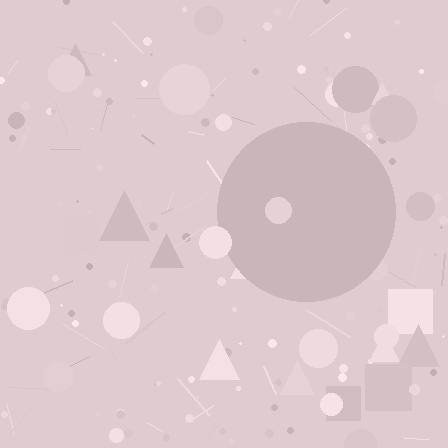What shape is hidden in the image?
A circle is hidden in the image.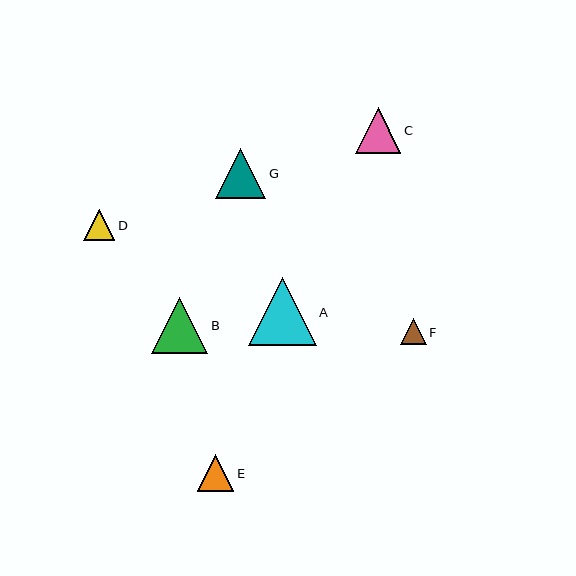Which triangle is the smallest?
Triangle F is the smallest with a size of approximately 26 pixels.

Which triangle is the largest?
Triangle A is the largest with a size of approximately 68 pixels.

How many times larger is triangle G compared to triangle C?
Triangle G is approximately 1.1 times the size of triangle C.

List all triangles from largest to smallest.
From largest to smallest: A, B, G, C, E, D, F.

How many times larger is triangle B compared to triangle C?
Triangle B is approximately 1.2 times the size of triangle C.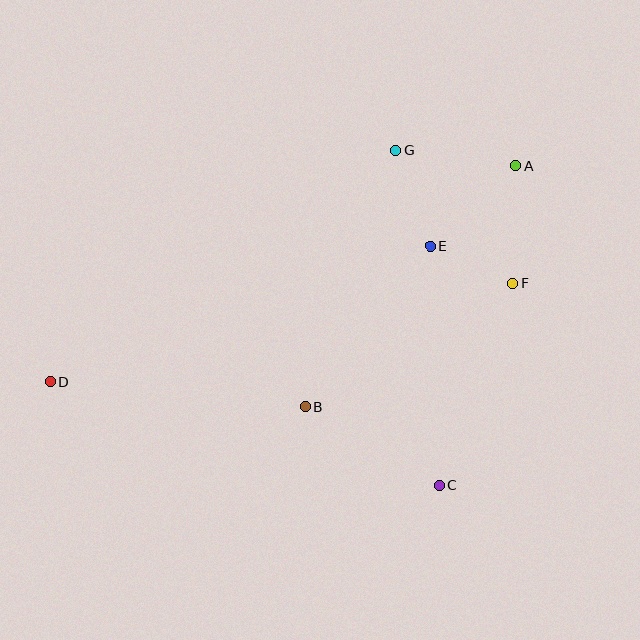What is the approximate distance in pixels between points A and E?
The distance between A and E is approximately 117 pixels.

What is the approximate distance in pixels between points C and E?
The distance between C and E is approximately 239 pixels.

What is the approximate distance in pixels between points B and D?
The distance between B and D is approximately 256 pixels.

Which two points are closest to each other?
Points E and F are closest to each other.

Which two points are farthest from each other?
Points A and D are farthest from each other.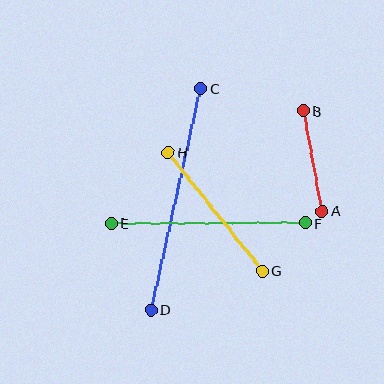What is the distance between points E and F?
The distance is approximately 194 pixels.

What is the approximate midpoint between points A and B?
The midpoint is at approximately (313, 161) pixels.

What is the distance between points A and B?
The distance is approximately 102 pixels.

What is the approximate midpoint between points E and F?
The midpoint is at approximately (208, 223) pixels.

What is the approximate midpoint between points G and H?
The midpoint is at approximately (215, 212) pixels.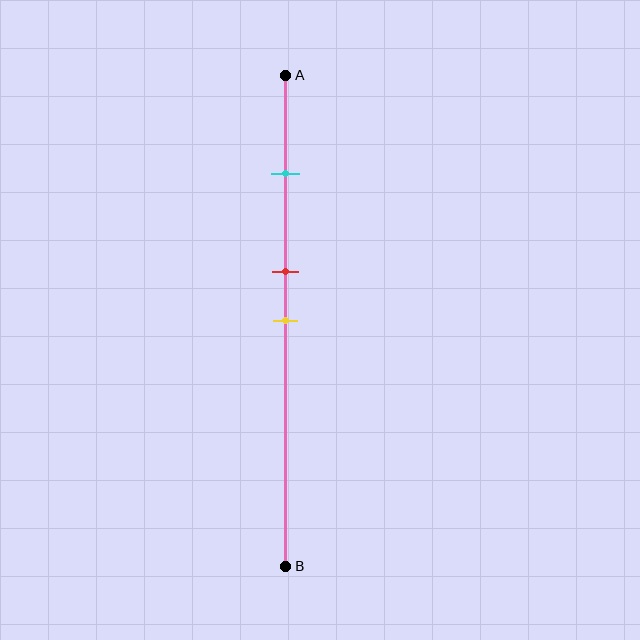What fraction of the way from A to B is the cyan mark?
The cyan mark is approximately 20% (0.2) of the way from A to B.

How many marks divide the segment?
There are 3 marks dividing the segment.